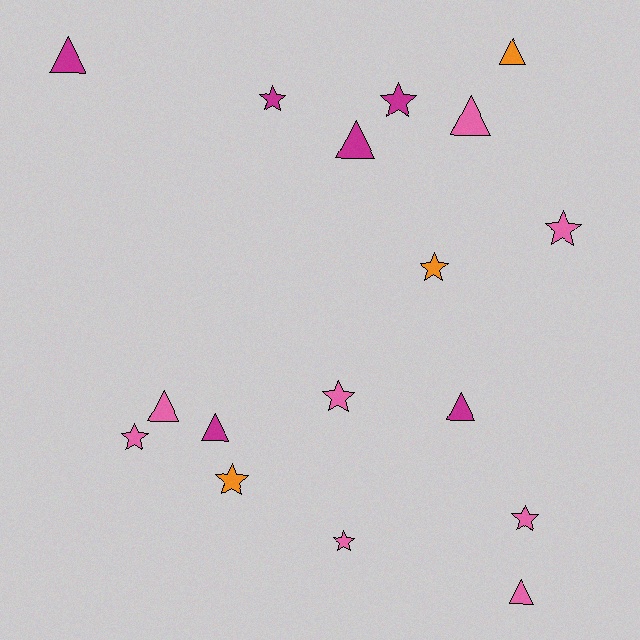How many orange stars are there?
There are 2 orange stars.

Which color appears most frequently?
Pink, with 8 objects.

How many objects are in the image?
There are 17 objects.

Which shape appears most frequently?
Star, with 9 objects.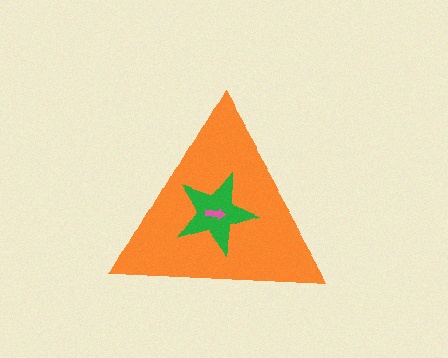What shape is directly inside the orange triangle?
The green star.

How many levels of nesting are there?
3.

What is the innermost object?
The pink arrow.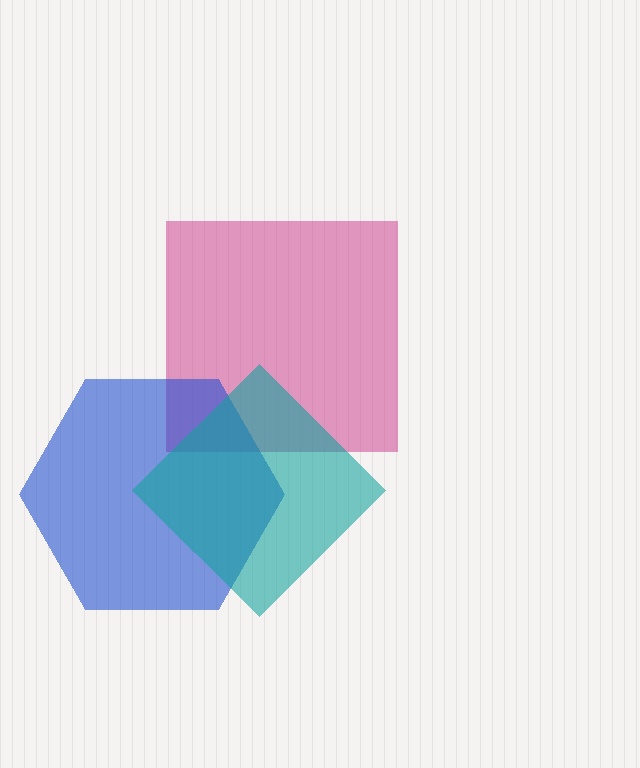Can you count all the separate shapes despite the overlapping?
Yes, there are 3 separate shapes.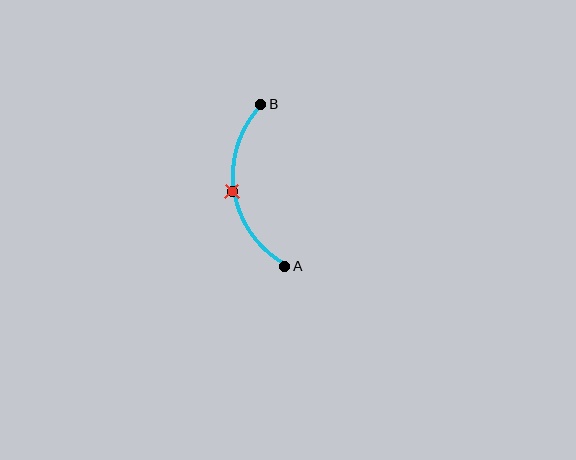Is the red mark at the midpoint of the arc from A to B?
Yes. The red mark lies on the arc at equal arc-length from both A and B — it is the arc midpoint.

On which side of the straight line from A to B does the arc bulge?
The arc bulges to the left of the straight line connecting A and B.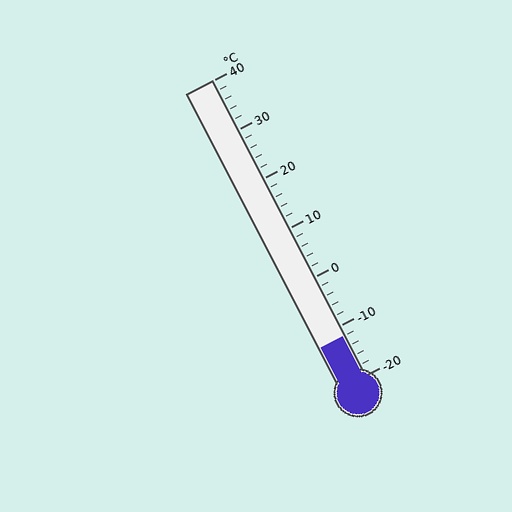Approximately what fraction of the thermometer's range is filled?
The thermometer is filled to approximately 15% of its range.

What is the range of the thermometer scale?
The thermometer scale ranges from -20°C to 40°C.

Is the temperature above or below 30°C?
The temperature is below 30°C.